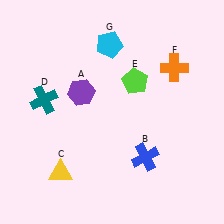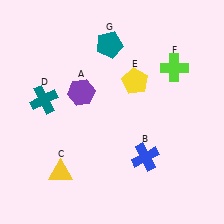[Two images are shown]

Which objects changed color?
E changed from lime to yellow. F changed from orange to lime. G changed from cyan to teal.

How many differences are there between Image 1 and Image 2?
There are 3 differences between the two images.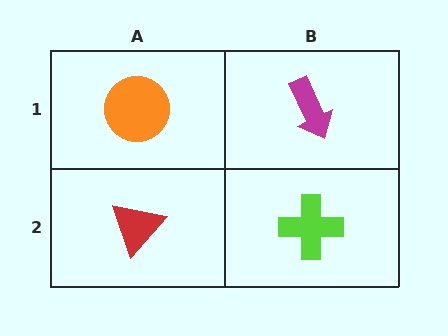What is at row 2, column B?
A lime cross.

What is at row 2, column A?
A red triangle.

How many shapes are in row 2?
2 shapes.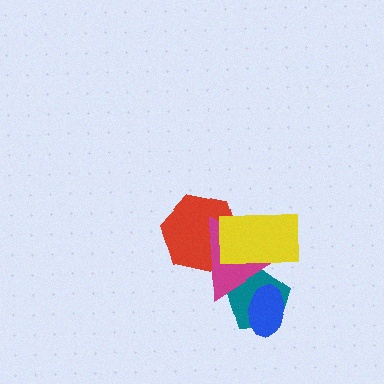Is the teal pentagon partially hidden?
Yes, it is partially covered by another shape.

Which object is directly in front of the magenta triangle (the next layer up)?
The blue ellipse is directly in front of the magenta triangle.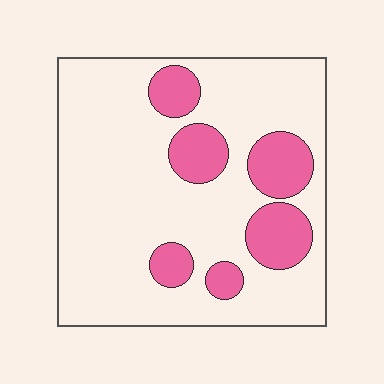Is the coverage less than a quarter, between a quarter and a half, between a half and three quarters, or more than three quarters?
Less than a quarter.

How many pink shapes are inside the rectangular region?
6.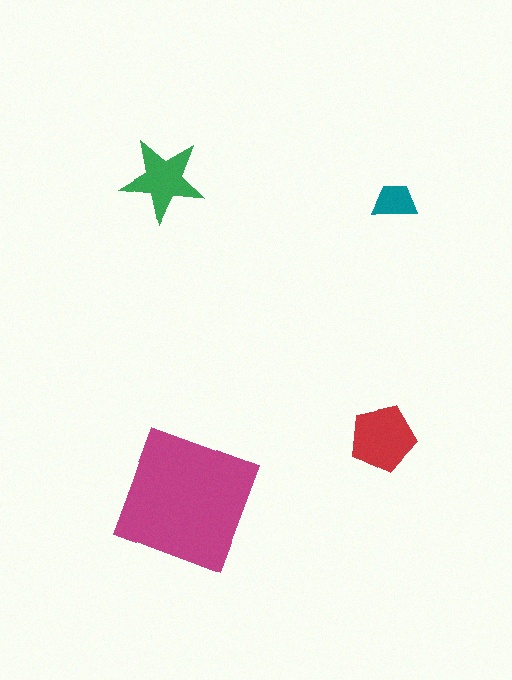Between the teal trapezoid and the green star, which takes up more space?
The green star.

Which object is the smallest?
The teal trapezoid.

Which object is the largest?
The magenta square.